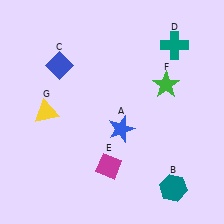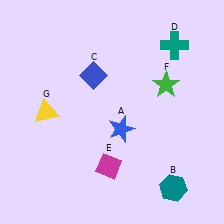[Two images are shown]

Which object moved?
The blue diamond (C) moved right.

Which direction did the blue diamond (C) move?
The blue diamond (C) moved right.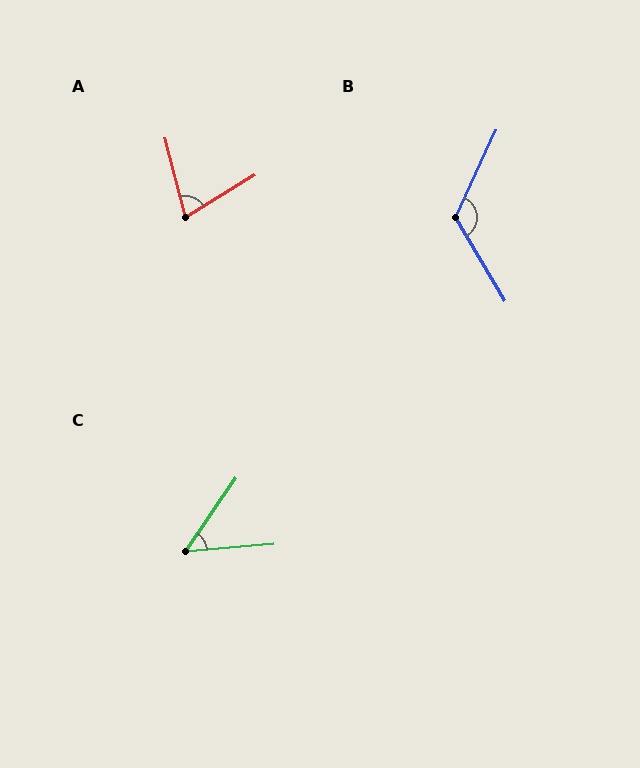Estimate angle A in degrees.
Approximately 73 degrees.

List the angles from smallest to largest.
C (51°), A (73°), B (125°).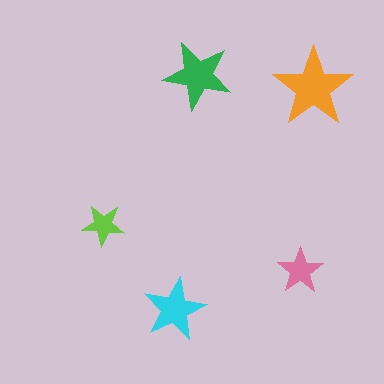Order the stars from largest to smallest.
the orange one, the green one, the cyan one, the pink one, the lime one.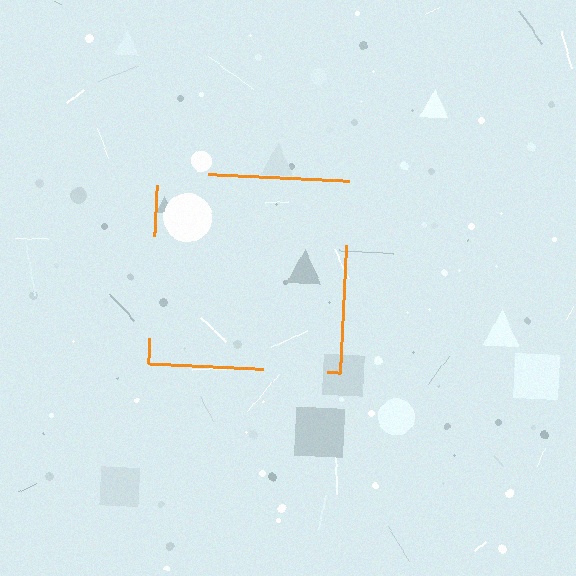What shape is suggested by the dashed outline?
The dashed outline suggests a square.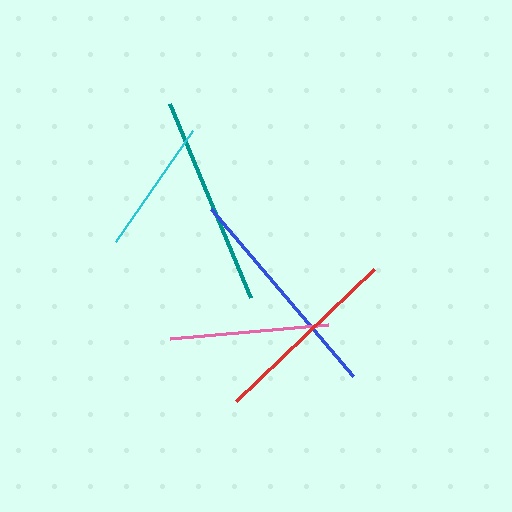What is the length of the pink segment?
The pink segment is approximately 158 pixels long.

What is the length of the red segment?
The red segment is approximately 192 pixels long.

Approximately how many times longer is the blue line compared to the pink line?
The blue line is approximately 1.4 times the length of the pink line.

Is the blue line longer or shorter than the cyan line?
The blue line is longer than the cyan line.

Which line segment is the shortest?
The cyan line is the shortest at approximately 135 pixels.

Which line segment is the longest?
The blue line is the longest at approximately 219 pixels.